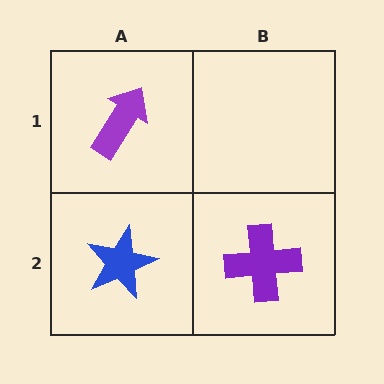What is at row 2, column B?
A purple cross.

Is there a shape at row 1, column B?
No, that cell is empty.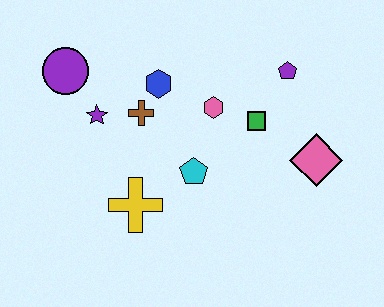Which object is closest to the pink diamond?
The green square is closest to the pink diamond.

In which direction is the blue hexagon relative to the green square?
The blue hexagon is to the left of the green square.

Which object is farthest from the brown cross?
The pink diamond is farthest from the brown cross.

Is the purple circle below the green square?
No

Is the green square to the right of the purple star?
Yes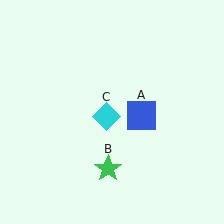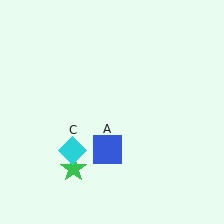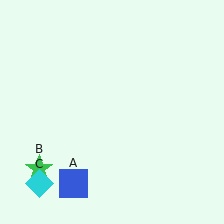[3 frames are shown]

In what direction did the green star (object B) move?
The green star (object B) moved left.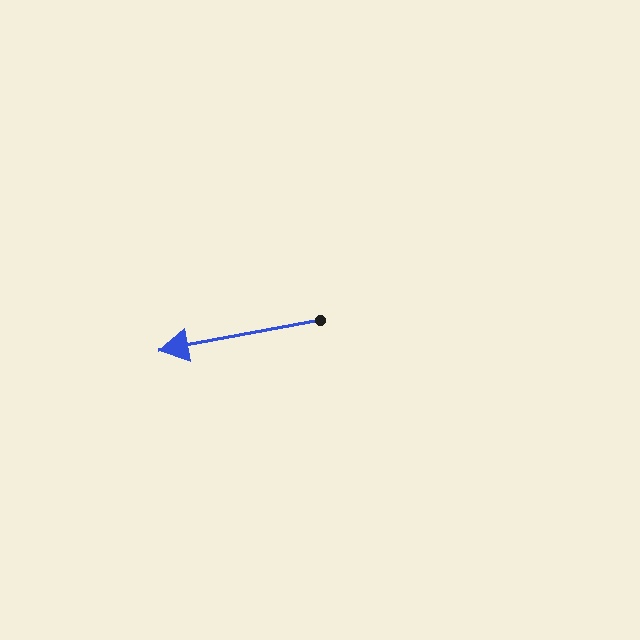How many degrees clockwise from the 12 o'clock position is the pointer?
Approximately 259 degrees.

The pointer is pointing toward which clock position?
Roughly 9 o'clock.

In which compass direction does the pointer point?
West.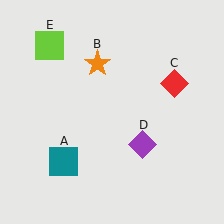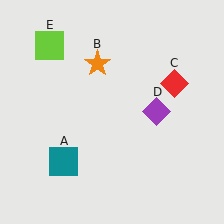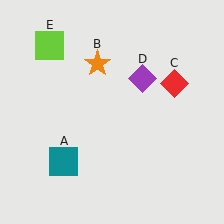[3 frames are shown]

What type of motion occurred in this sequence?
The purple diamond (object D) rotated counterclockwise around the center of the scene.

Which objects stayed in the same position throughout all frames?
Teal square (object A) and orange star (object B) and red diamond (object C) and lime square (object E) remained stationary.